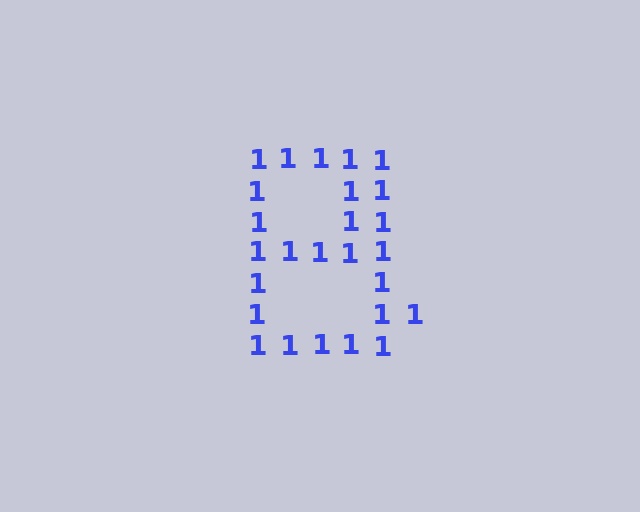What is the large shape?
The large shape is the letter B.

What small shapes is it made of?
It is made of small digit 1's.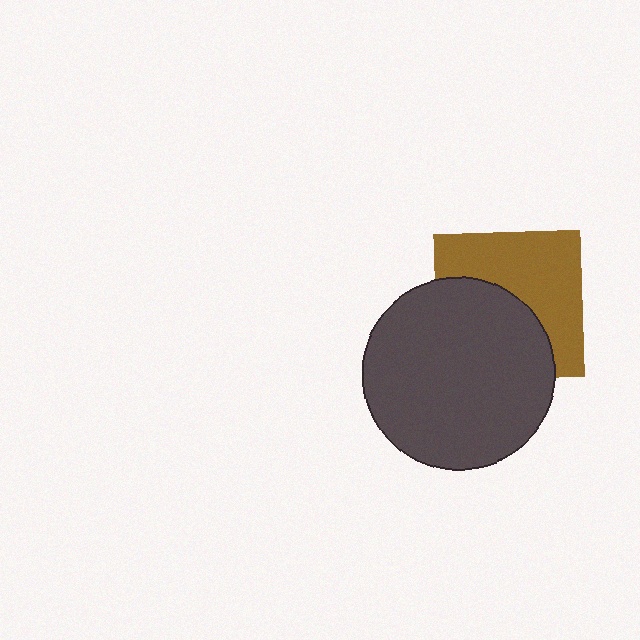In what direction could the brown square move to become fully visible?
The brown square could move toward the upper-right. That would shift it out from behind the dark gray circle entirely.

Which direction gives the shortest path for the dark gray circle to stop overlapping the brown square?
Moving toward the lower-left gives the shortest separation.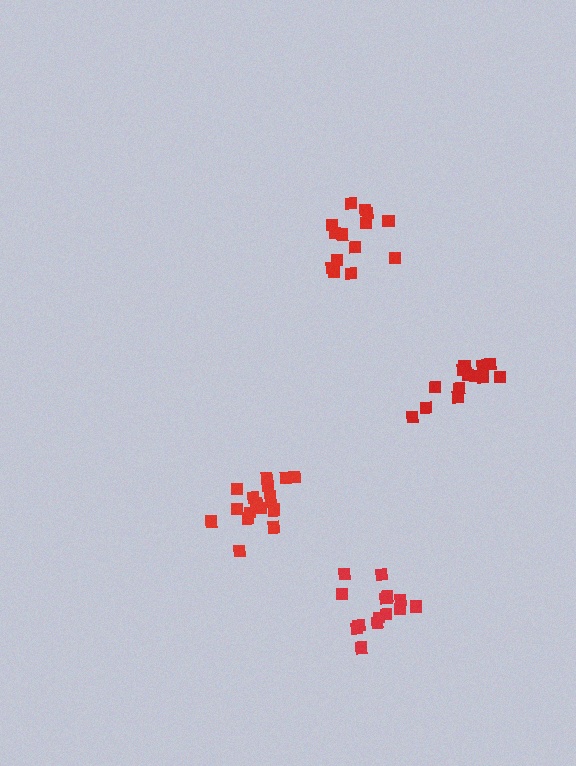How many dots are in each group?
Group 1: 13 dots, Group 2: 17 dots, Group 3: 14 dots, Group 4: 14 dots (58 total).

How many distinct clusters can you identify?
There are 4 distinct clusters.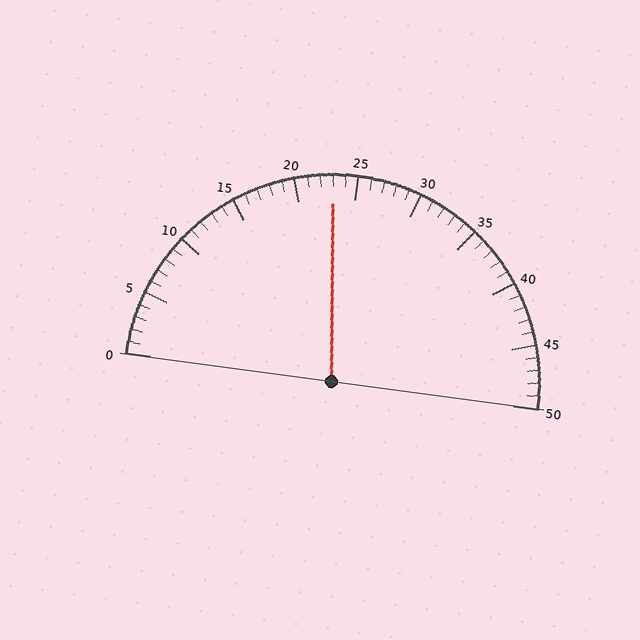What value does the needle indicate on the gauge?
The needle indicates approximately 23.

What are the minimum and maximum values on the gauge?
The gauge ranges from 0 to 50.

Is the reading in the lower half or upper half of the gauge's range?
The reading is in the lower half of the range (0 to 50).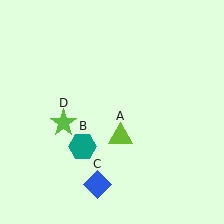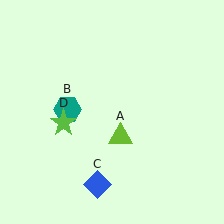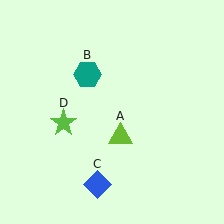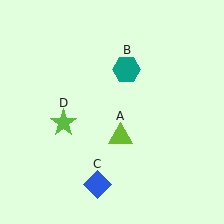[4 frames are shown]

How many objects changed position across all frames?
1 object changed position: teal hexagon (object B).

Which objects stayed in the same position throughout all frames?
Lime triangle (object A) and blue diamond (object C) and lime star (object D) remained stationary.